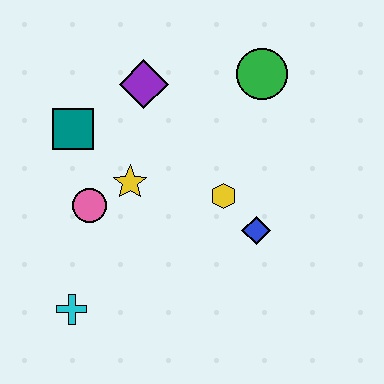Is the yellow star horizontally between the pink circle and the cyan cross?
No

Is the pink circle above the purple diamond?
No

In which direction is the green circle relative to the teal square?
The green circle is to the right of the teal square.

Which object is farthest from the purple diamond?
The cyan cross is farthest from the purple diamond.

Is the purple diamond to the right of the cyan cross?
Yes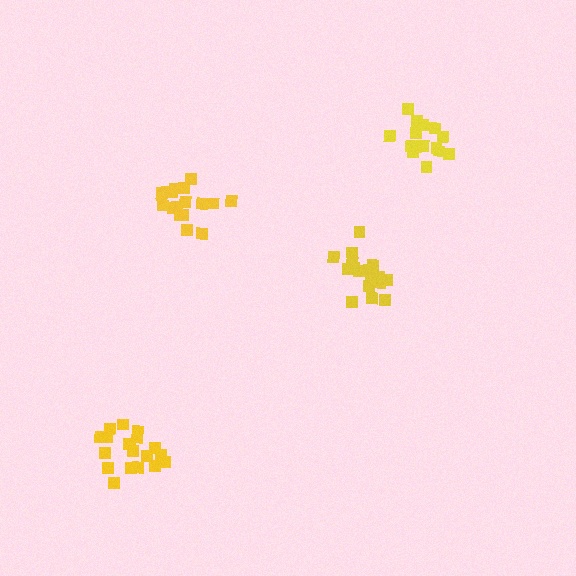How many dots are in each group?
Group 1: 18 dots, Group 2: 19 dots, Group 3: 19 dots, Group 4: 15 dots (71 total).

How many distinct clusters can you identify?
There are 4 distinct clusters.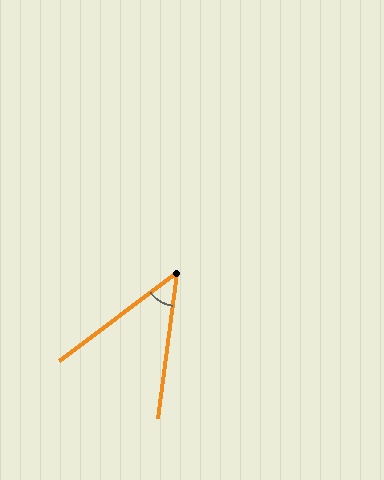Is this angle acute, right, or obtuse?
It is acute.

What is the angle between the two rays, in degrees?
Approximately 46 degrees.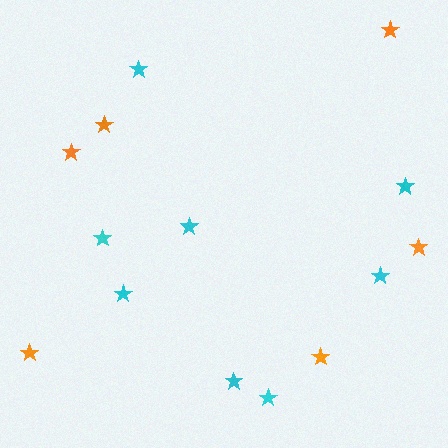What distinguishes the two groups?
There are 2 groups: one group of cyan stars (8) and one group of orange stars (6).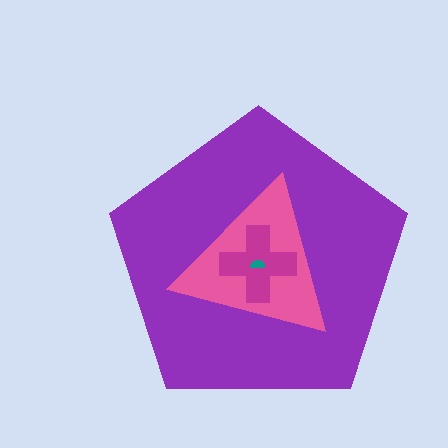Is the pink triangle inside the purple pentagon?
Yes.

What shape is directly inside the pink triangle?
The magenta cross.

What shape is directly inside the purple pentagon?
The pink triangle.